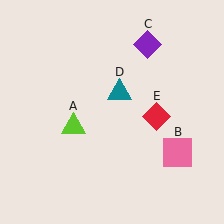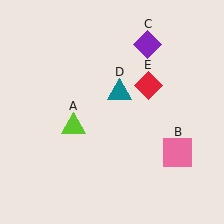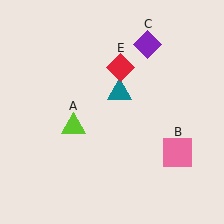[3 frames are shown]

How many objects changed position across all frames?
1 object changed position: red diamond (object E).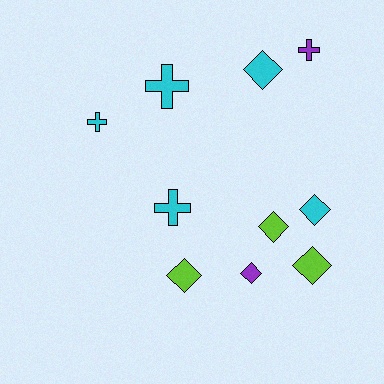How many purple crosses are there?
There is 1 purple cross.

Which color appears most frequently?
Cyan, with 5 objects.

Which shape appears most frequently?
Diamond, with 6 objects.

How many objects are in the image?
There are 10 objects.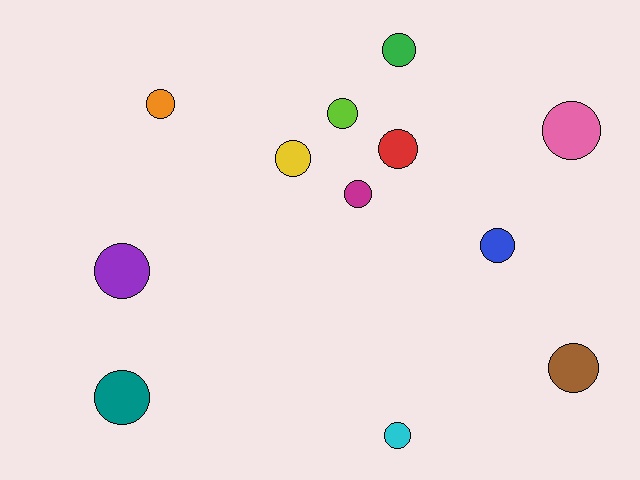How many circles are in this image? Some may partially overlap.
There are 12 circles.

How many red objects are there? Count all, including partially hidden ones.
There is 1 red object.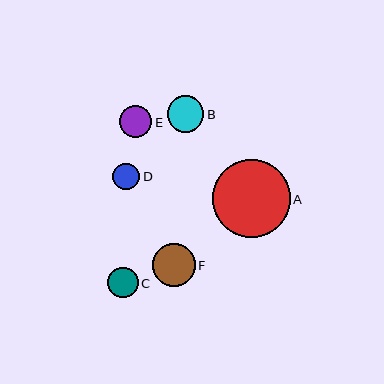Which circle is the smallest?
Circle D is the smallest with a size of approximately 27 pixels.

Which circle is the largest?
Circle A is the largest with a size of approximately 78 pixels.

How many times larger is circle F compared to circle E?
Circle F is approximately 1.3 times the size of circle E.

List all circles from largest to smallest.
From largest to smallest: A, F, B, E, C, D.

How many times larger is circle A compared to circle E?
Circle A is approximately 2.4 times the size of circle E.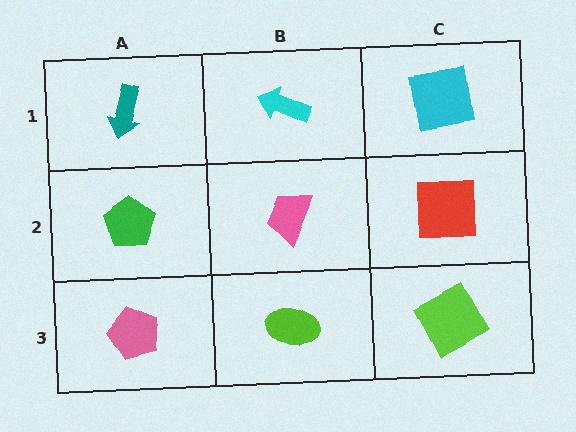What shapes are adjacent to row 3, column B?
A pink trapezoid (row 2, column B), a pink pentagon (row 3, column A), a lime square (row 3, column C).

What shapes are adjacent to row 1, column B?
A pink trapezoid (row 2, column B), a teal arrow (row 1, column A), a cyan square (row 1, column C).